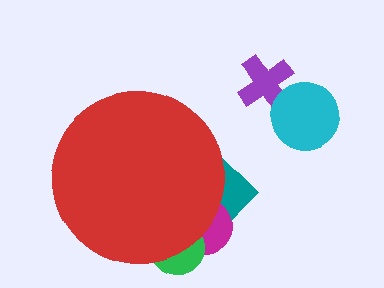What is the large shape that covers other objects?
A red circle.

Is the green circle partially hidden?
Yes, the green circle is partially hidden behind the red circle.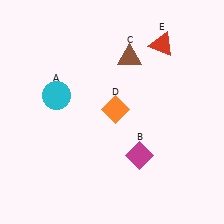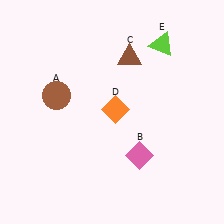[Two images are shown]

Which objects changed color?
A changed from cyan to brown. B changed from magenta to pink. E changed from red to lime.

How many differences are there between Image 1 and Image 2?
There are 3 differences between the two images.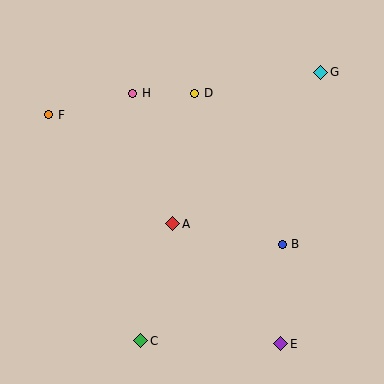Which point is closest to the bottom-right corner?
Point E is closest to the bottom-right corner.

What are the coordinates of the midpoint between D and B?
The midpoint between D and B is at (239, 169).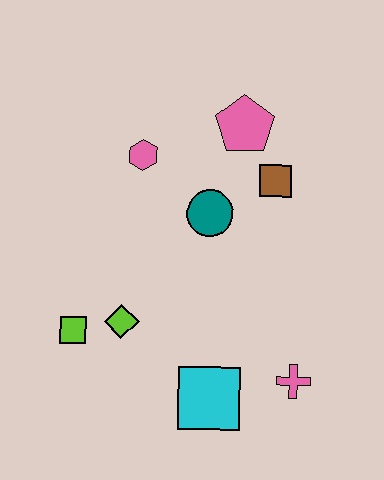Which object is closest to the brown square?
The pink pentagon is closest to the brown square.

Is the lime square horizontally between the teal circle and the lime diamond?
No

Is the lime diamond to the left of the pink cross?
Yes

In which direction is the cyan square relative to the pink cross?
The cyan square is to the left of the pink cross.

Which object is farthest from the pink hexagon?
The pink cross is farthest from the pink hexagon.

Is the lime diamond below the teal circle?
Yes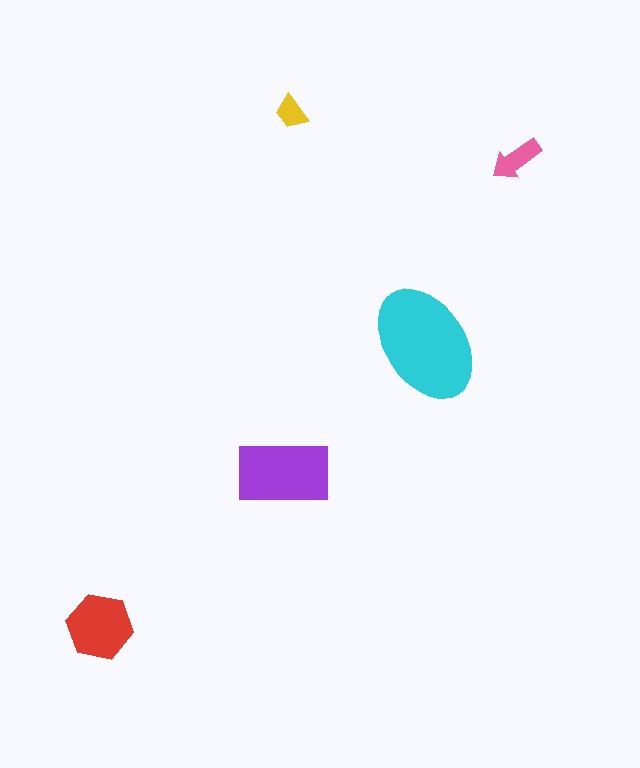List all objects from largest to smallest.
The cyan ellipse, the purple rectangle, the red hexagon, the pink arrow, the yellow trapezoid.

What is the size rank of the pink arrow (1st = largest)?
4th.